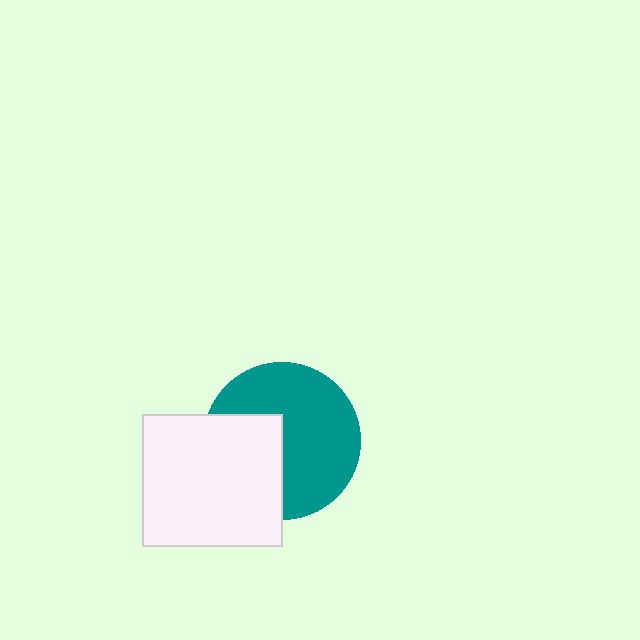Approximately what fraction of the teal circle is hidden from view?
Roughly 37% of the teal circle is hidden behind the white rectangle.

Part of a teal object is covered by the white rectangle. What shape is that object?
It is a circle.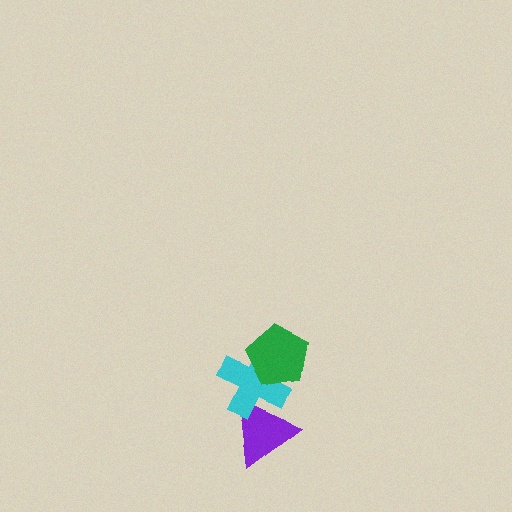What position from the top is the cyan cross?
The cyan cross is 2nd from the top.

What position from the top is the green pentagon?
The green pentagon is 1st from the top.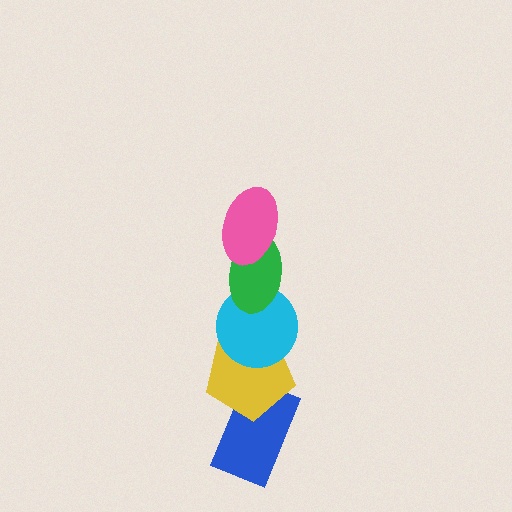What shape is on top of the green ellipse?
The pink ellipse is on top of the green ellipse.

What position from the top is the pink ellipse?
The pink ellipse is 1st from the top.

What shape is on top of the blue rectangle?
The yellow pentagon is on top of the blue rectangle.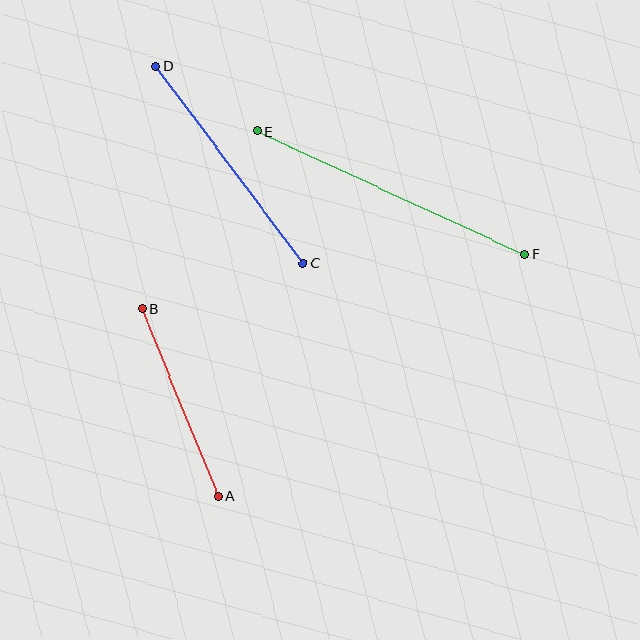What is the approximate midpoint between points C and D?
The midpoint is at approximately (230, 165) pixels.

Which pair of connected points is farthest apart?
Points E and F are farthest apart.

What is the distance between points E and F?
The distance is approximately 295 pixels.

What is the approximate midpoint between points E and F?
The midpoint is at approximately (391, 193) pixels.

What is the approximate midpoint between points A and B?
The midpoint is at approximately (181, 403) pixels.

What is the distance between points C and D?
The distance is approximately 247 pixels.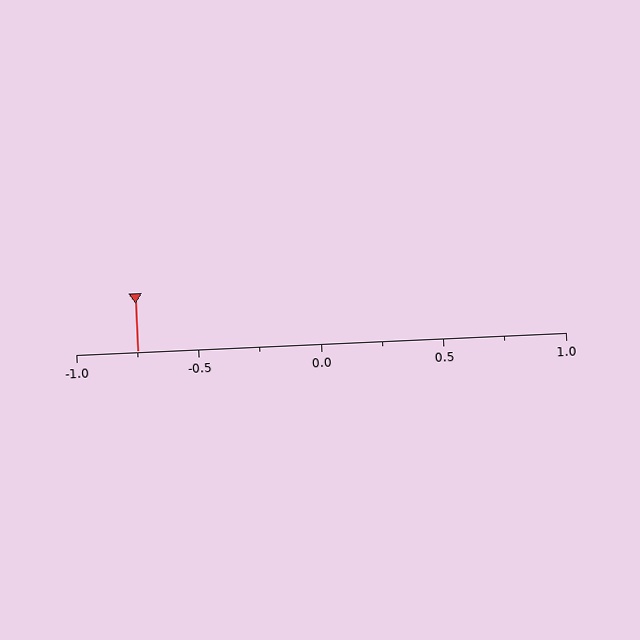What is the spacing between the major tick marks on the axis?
The major ticks are spaced 0.5 apart.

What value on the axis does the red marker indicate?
The marker indicates approximately -0.75.